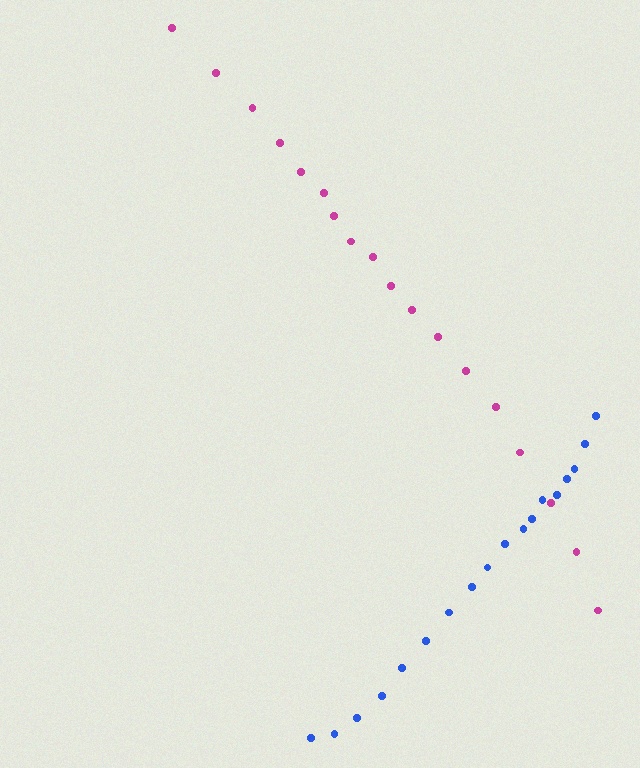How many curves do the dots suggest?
There are 2 distinct paths.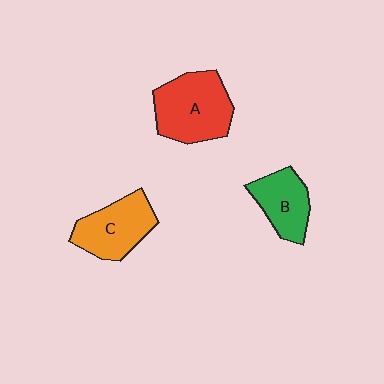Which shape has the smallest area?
Shape B (green).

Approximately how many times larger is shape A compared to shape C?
Approximately 1.2 times.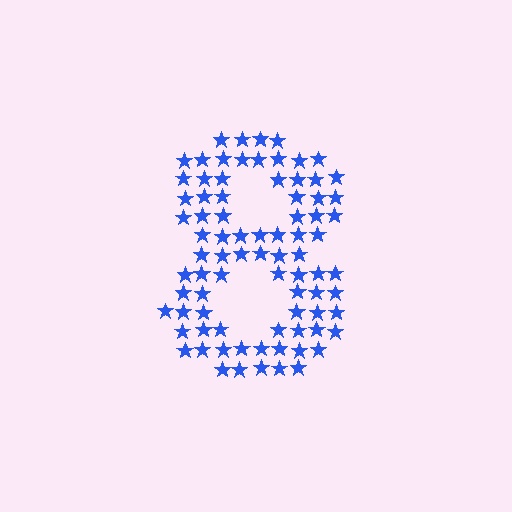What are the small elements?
The small elements are stars.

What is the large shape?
The large shape is the digit 8.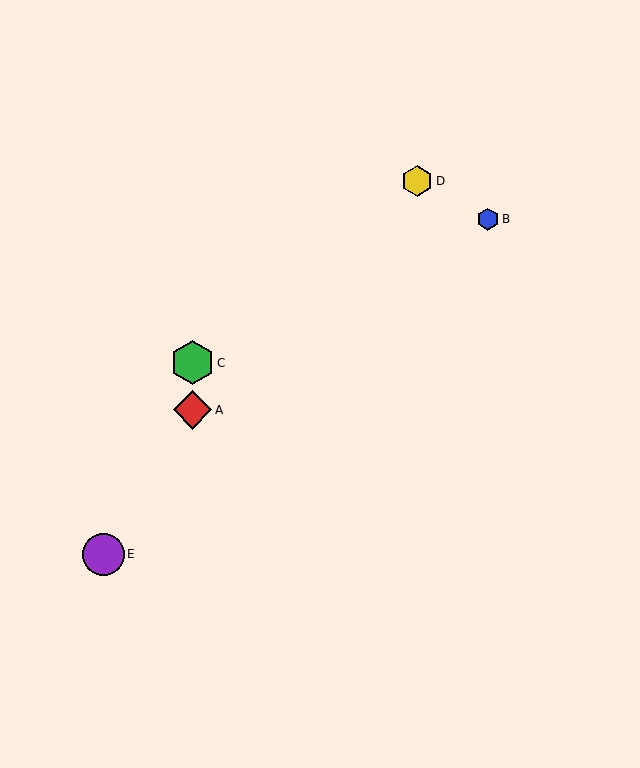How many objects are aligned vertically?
2 objects (A, C) are aligned vertically.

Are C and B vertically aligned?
No, C is at x≈193 and B is at x≈488.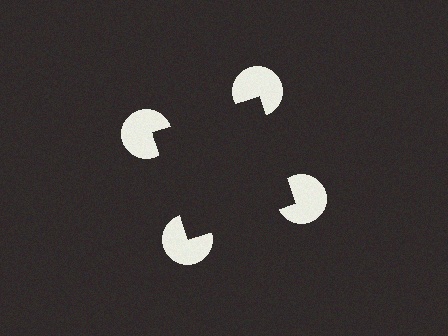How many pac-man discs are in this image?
There are 4 — one at each vertex of the illusory square.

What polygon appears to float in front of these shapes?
An illusory square — its edges are inferred from the aligned wedge cuts in the pac-man discs, not physically drawn.